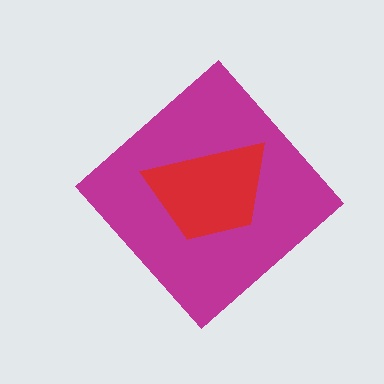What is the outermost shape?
The magenta diamond.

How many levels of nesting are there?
2.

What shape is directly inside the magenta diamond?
The red trapezoid.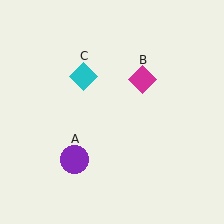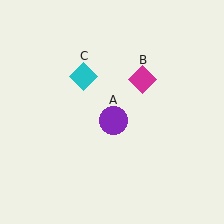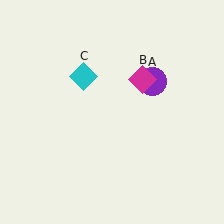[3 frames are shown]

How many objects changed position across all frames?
1 object changed position: purple circle (object A).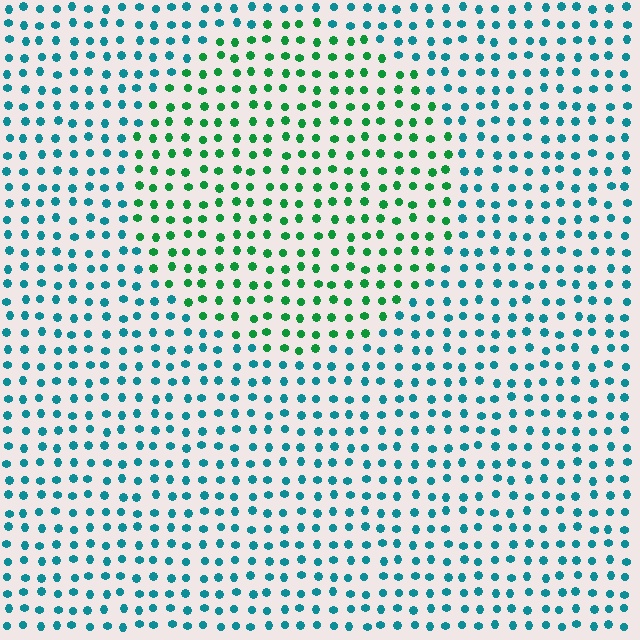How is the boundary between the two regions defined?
The boundary is defined purely by a slight shift in hue (about 46 degrees). Spacing, size, and orientation are identical on both sides.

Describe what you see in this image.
The image is filled with small teal elements in a uniform arrangement. A circle-shaped region is visible where the elements are tinted to a slightly different hue, forming a subtle color boundary.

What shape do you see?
I see a circle.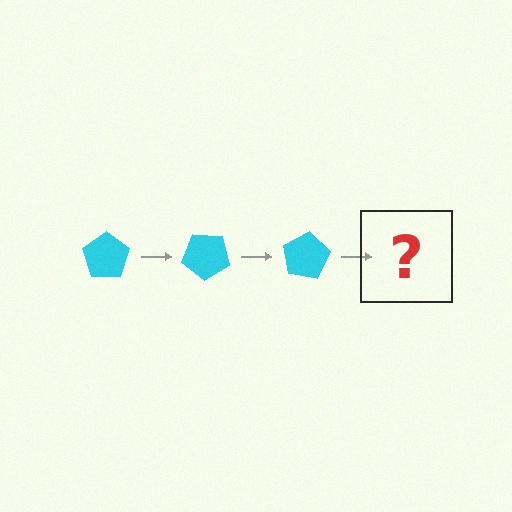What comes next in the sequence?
The next element should be a cyan pentagon rotated 120 degrees.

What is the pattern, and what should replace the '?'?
The pattern is that the pentagon rotates 40 degrees each step. The '?' should be a cyan pentagon rotated 120 degrees.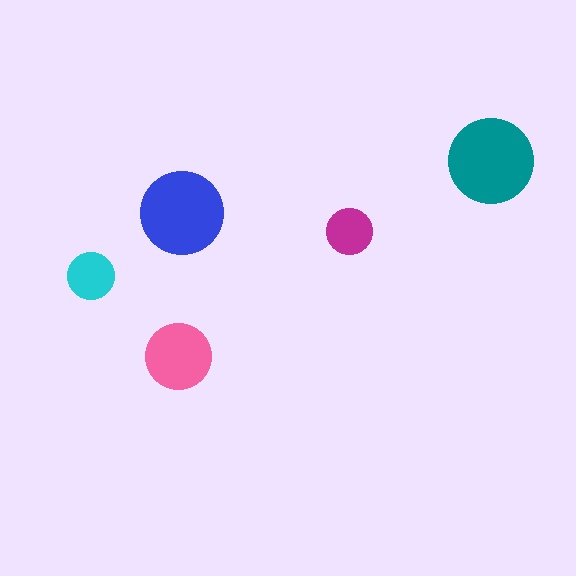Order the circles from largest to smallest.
the teal one, the blue one, the pink one, the cyan one, the magenta one.